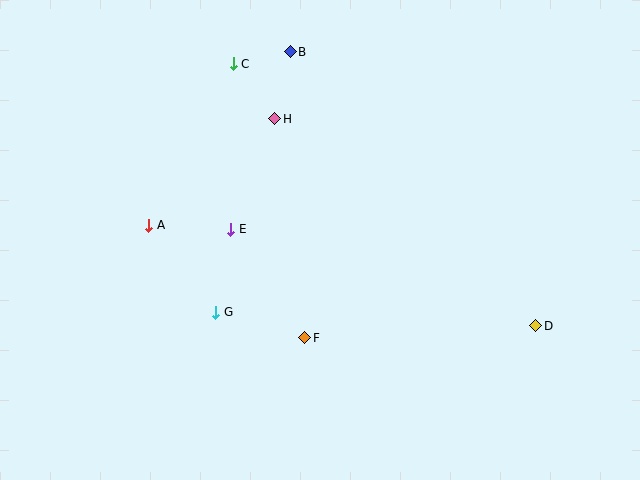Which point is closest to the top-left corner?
Point C is closest to the top-left corner.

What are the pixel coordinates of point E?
Point E is at (231, 229).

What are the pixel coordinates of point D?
Point D is at (536, 326).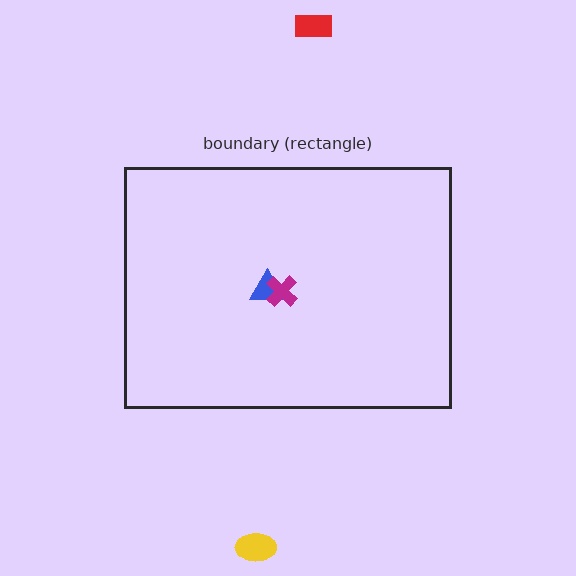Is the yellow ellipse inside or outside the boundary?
Outside.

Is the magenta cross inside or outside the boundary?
Inside.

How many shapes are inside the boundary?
2 inside, 2 outside.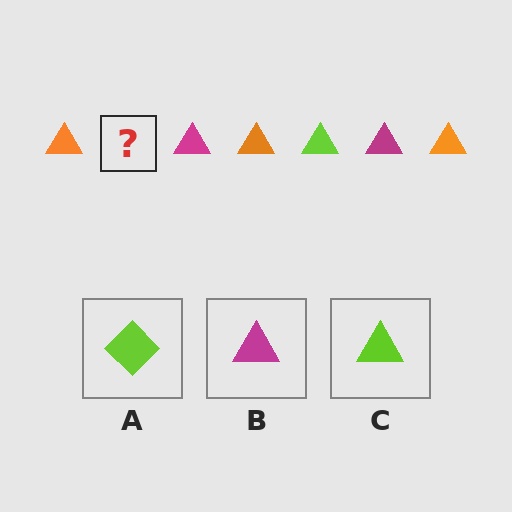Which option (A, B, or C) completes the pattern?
C.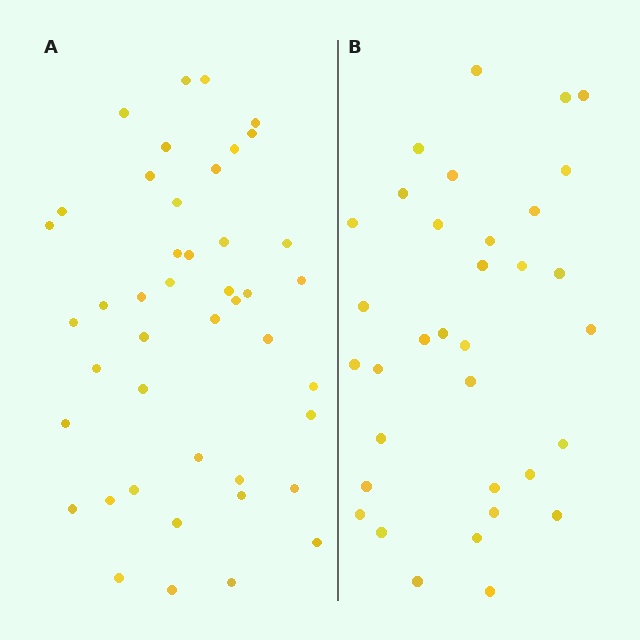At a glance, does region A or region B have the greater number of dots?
Region A (the left region) has more dots.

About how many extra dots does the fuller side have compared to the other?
Region A has roughly 10 or so more dots than region B.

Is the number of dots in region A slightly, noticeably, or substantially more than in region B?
Region A has noticeably more, but not dramatically so. The ratio is roughly 1.3 to 1.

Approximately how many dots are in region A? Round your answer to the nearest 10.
About 40 dots. (The exact count is 44, which rounds to 40.)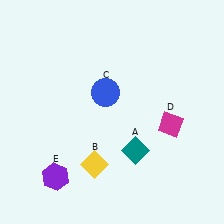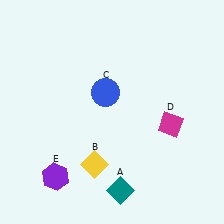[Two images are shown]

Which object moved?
The teal diamond (A) moved down.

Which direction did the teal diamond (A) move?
The teal diamond (A) moved down.